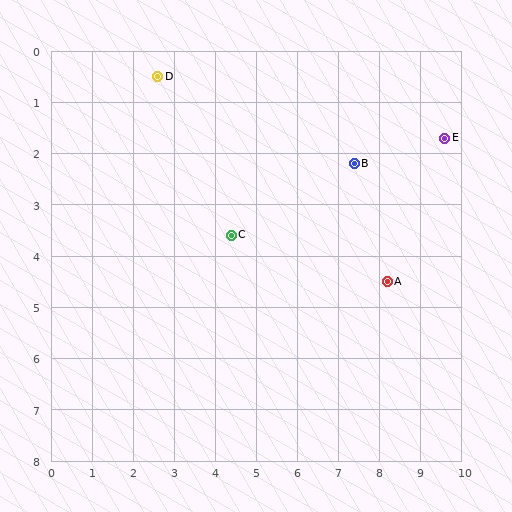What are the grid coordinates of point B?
Point B is at approximately (7.4, 2.2).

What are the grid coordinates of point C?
Point C is at approximately (4.4, 3.6).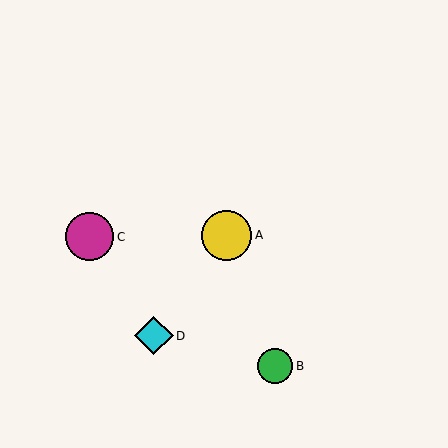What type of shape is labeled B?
Shape B is a green circle.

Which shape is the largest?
The yellow circle (labeled A) is the largest.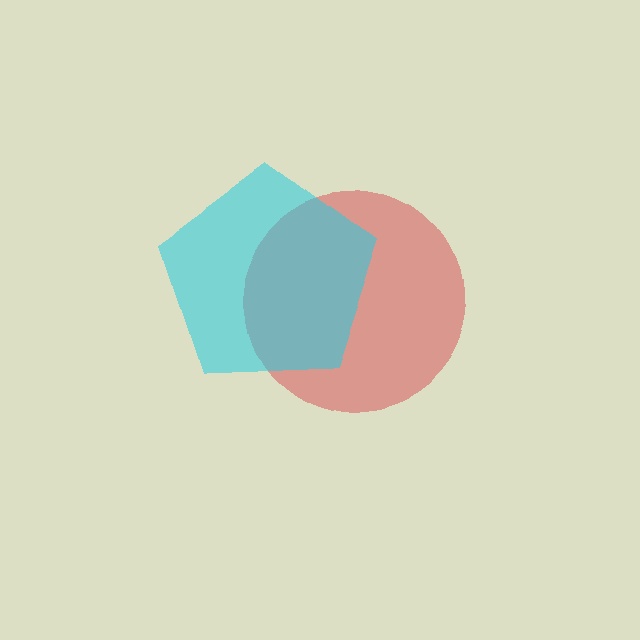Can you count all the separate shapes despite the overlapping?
Yes, there are 2 separate shapes.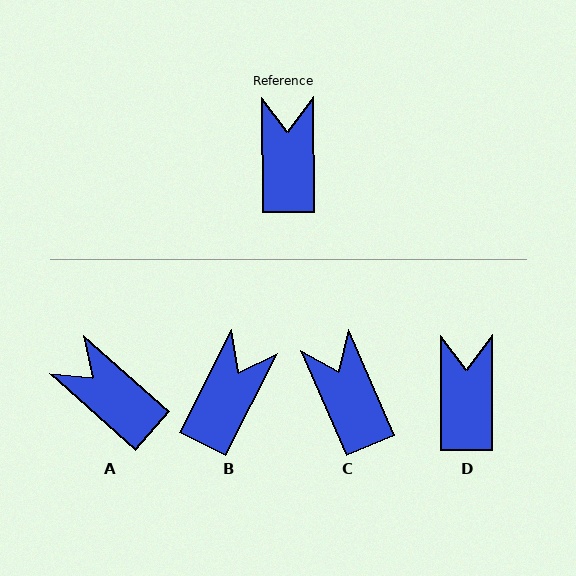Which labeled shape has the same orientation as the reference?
D.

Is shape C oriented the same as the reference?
No, it is off by about 23 degrees.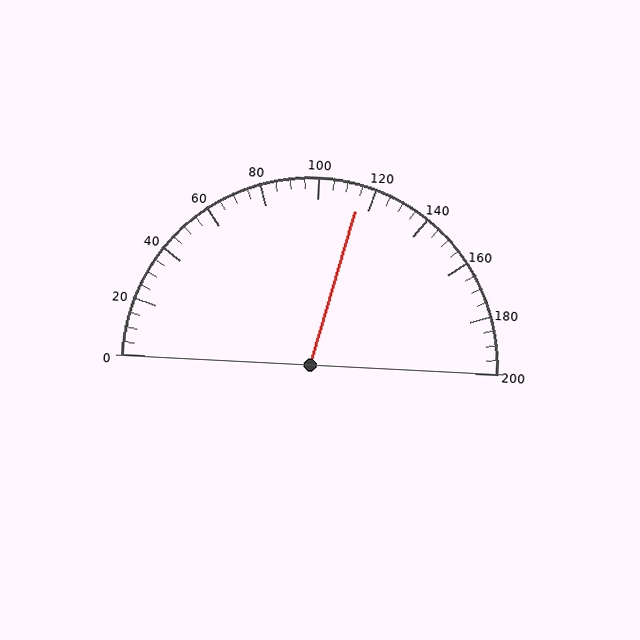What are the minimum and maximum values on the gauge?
The gauge ranges from 0 to 200.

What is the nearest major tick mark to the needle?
The nearest major tick mark is 120.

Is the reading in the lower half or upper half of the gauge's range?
The reading is in the upper half of the range (0 to 200).